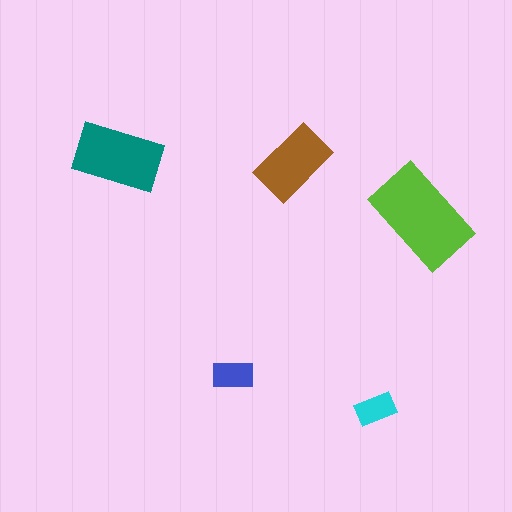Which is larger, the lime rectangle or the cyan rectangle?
The lime one.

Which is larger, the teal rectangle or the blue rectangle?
The teal one.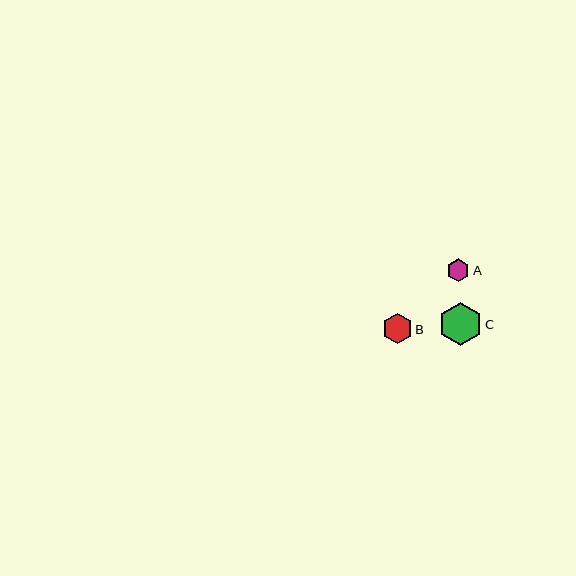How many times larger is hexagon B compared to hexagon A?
Hexagon B is approximately 1.3 times the size of hexagon A.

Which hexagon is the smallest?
Hexagon A is the smallest with a size of approximately 23 pixels.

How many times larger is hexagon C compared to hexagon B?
Hexagon C is approximately 1.4 times the size of hexagon B.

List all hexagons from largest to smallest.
From largest to smallest: C, B, A.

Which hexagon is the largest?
Hexagon C is the largest with a size of approximately 43 pixels.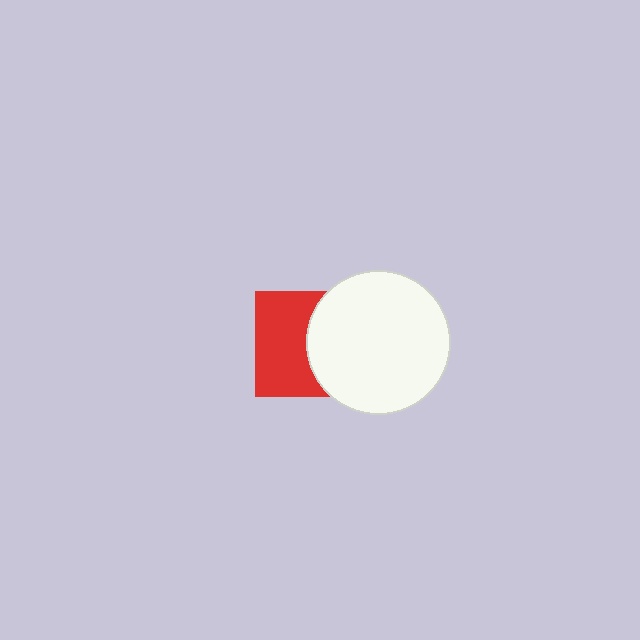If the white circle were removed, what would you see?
You would see the complete red square.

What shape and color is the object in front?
The object in front is a white circle.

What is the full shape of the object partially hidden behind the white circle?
The partially hidden object is a red square.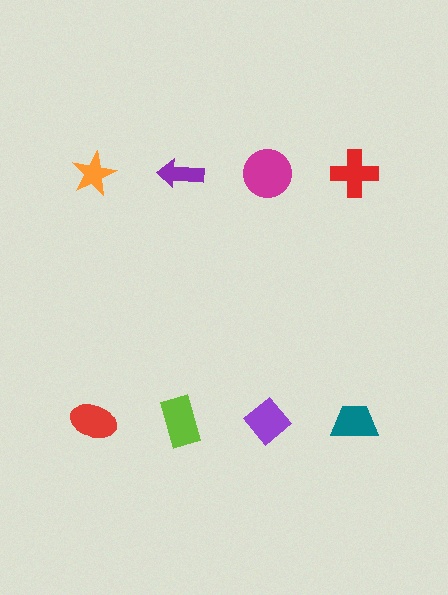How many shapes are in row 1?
4 shapes.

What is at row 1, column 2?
A purple arrow.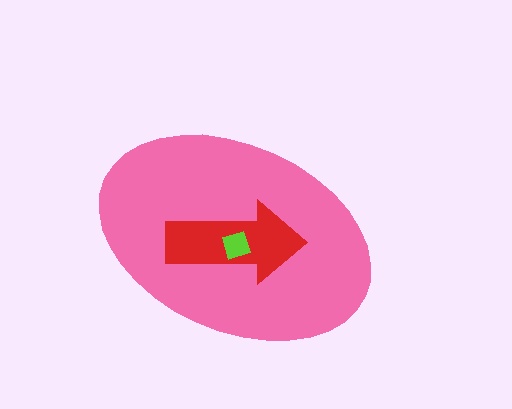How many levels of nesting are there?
3.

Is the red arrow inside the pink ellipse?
Yes.